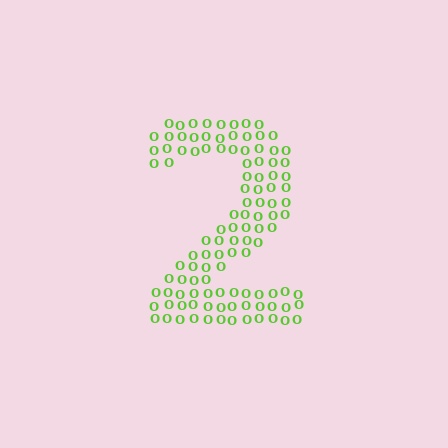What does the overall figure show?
The overall figure shows the digit 2.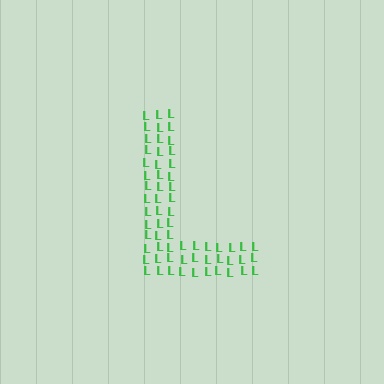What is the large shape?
The large shape is the letter L.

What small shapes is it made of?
It is made of small letter L's.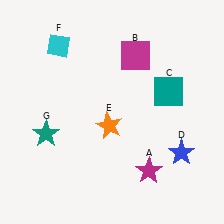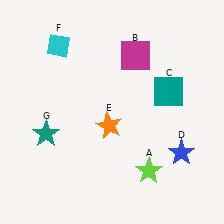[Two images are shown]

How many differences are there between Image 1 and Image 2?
There is 1 difference between the two images.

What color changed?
The star (A) changed from magenta in Image 1 to lime in Image 2.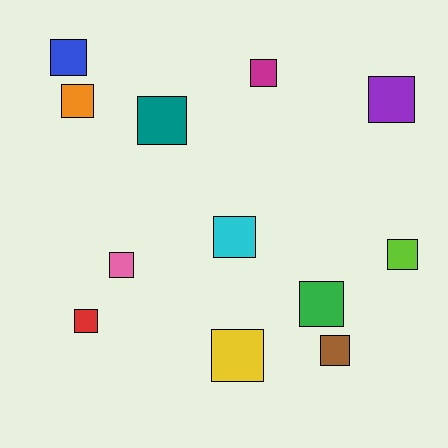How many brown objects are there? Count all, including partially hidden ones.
There is 1 brown object.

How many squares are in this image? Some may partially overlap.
There are 12 squares.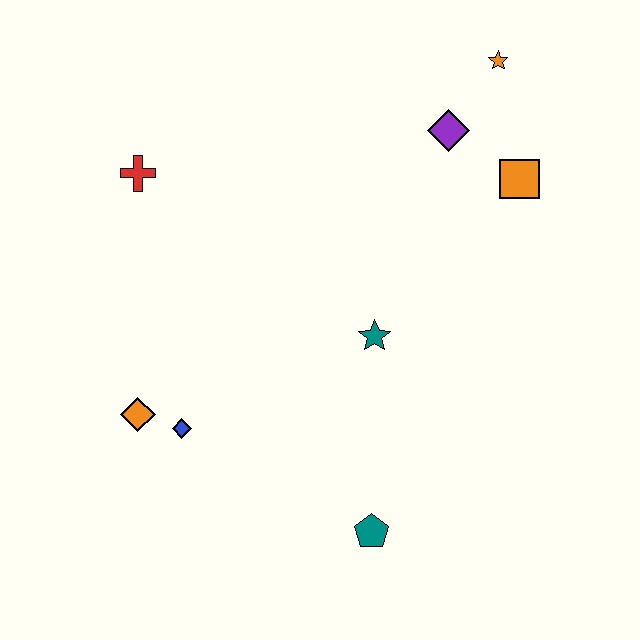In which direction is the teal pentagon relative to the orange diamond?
The teal pentagon is to the right of the orange diamond.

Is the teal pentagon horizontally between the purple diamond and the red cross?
Yes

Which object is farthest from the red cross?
The teal pentagon is farthest from the red cross.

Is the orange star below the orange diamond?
No